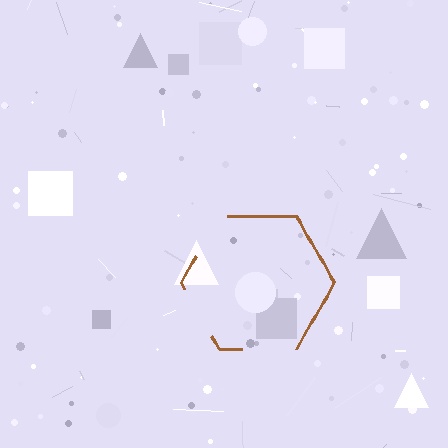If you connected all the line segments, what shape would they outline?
They would outline a hexagon.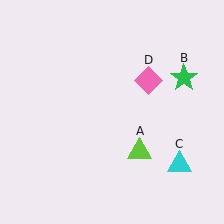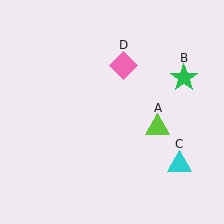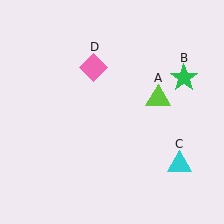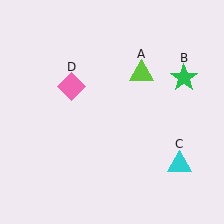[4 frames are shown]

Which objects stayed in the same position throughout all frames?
Green star (object B) and cyan triangle (object C) remained stationary.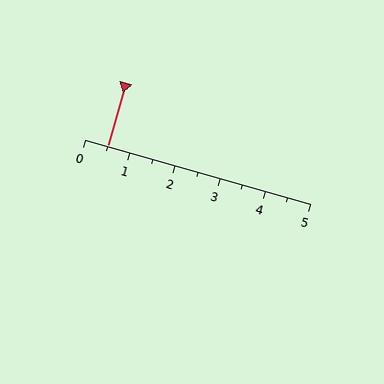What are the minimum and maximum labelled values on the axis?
The axis runs from 0 to 5.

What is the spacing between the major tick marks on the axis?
The major ticks are spaced 1 apart.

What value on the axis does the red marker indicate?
The marker indicates approximately 0.5.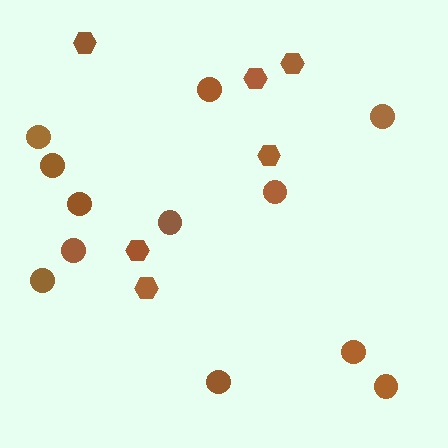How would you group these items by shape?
There are 2 groups: one group of circles (12) and one group of hexagons (6).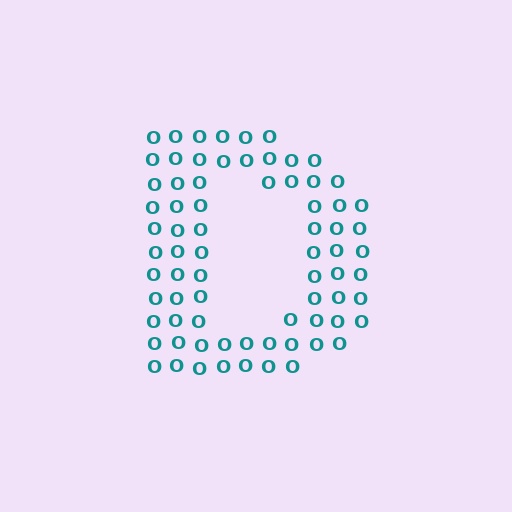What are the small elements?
The small elements are letter O's.